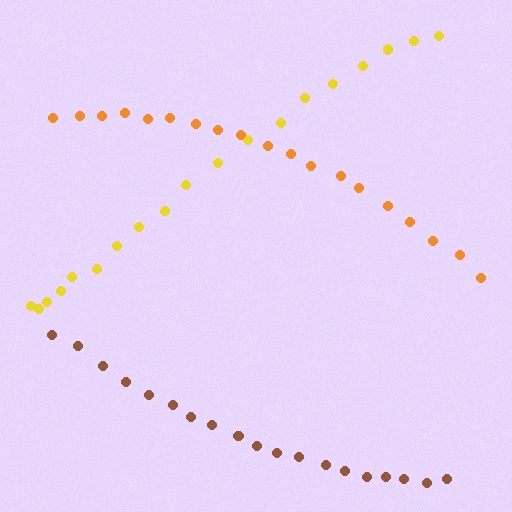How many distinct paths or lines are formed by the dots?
There are 3 distinct paths.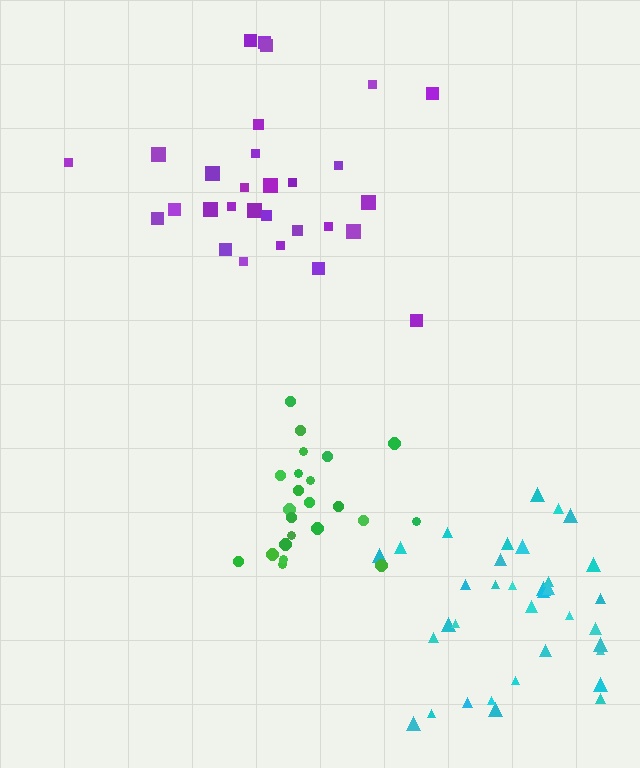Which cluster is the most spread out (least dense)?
Purple.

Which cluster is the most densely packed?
Green.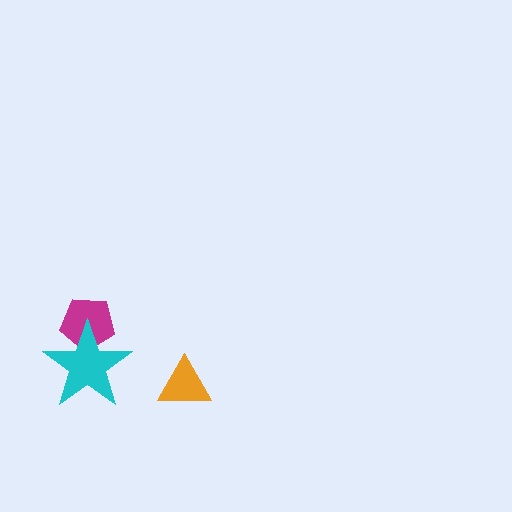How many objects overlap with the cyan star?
1 object overlaps with the cyan star.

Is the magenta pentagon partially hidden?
Yes, it is partially covered by another shape.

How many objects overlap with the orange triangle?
0 objects overlap with the orange triangle.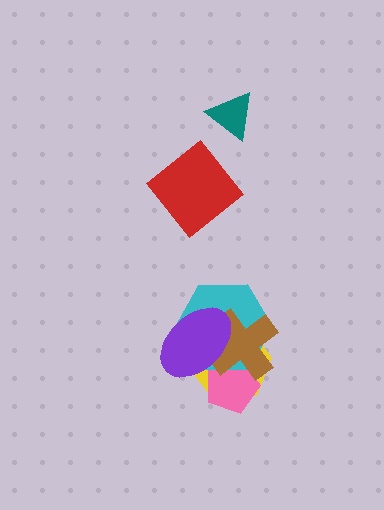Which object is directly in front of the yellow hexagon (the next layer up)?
The pink pentagon is directly in front of the yellow hexagon.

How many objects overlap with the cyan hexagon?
4 objects overlap with the cyan hexagon.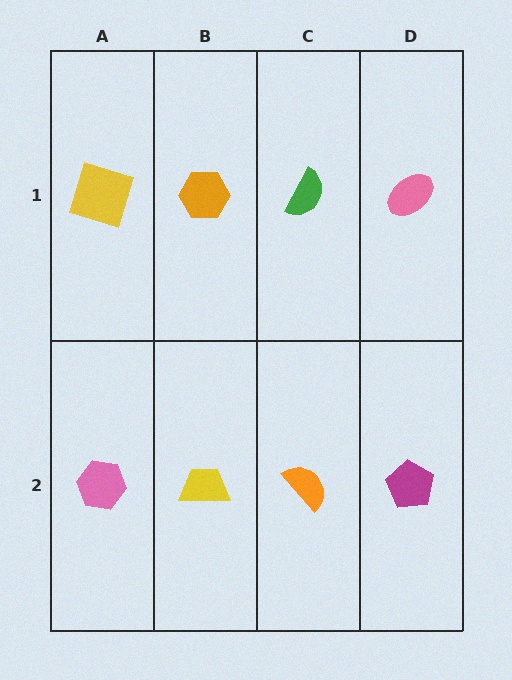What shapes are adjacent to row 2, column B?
An orange hexagon (row 1, column B), a pink hexagon (row 2, column A), an orange semicircle (row 2, column C).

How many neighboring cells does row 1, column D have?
2.